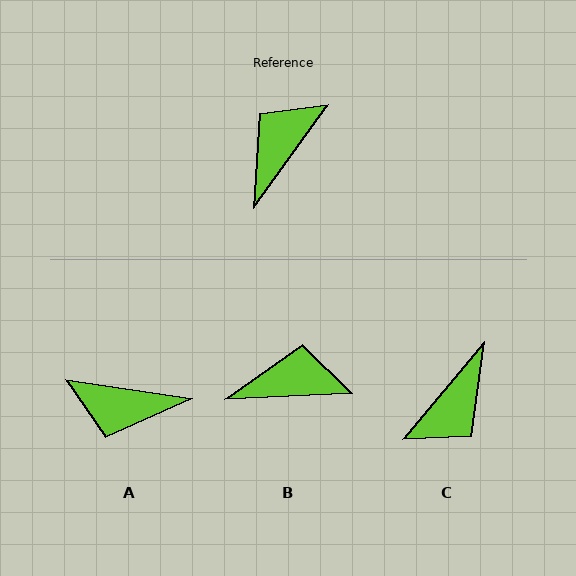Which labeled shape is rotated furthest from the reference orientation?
C, about 175 degrees away.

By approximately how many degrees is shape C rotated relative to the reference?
Approximately 175 degrees counter-clockwise.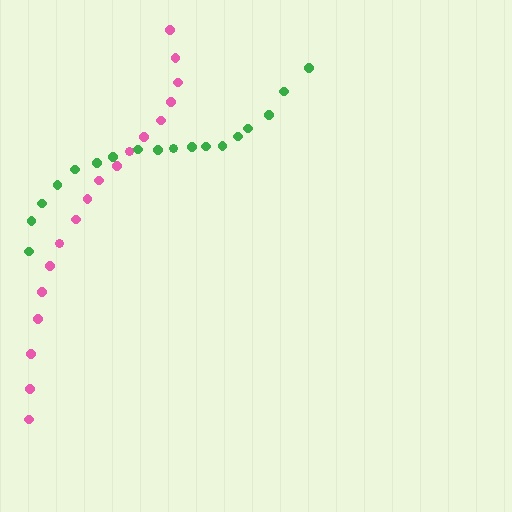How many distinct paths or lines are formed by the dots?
There are 2 distinct paths.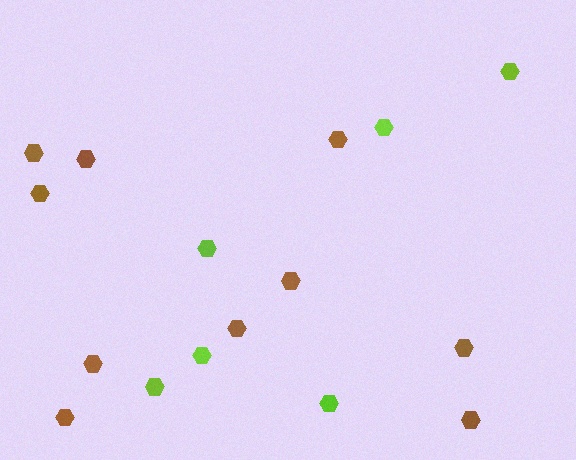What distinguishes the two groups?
There are 2 groups: one group of lime hexagons (6) and one group of brown hexagons (10).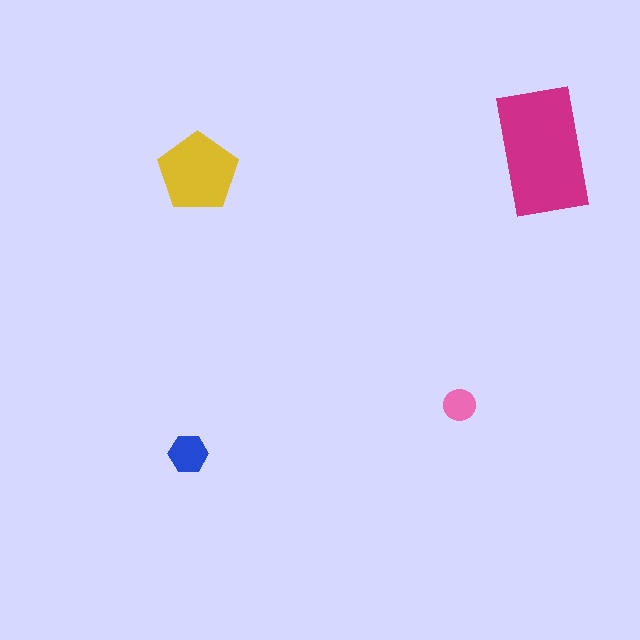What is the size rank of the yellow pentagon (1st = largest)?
2nd.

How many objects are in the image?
There are 4 objects in the image.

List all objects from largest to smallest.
The magenta rectangle, the yellow pentagon, the blue hexagon, the pink circle.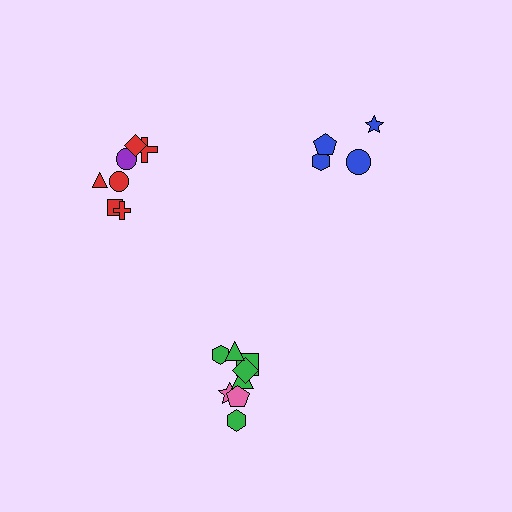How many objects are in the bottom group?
There are 8 objects.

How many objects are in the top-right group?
There are 4 objects.